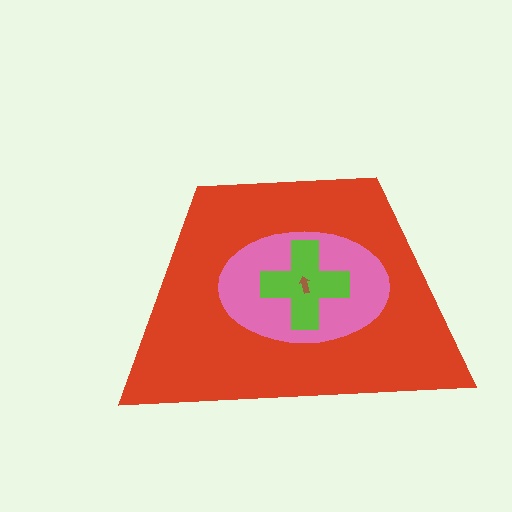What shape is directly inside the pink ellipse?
The lime cross.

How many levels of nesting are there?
4.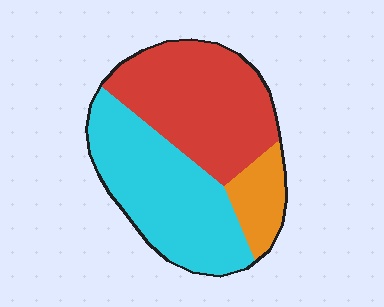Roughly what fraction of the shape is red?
Red takes up about two fifths (2/5) of the shape.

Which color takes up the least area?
Orange, at roughly 10%.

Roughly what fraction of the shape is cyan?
Cyan covers around 45% of the shape.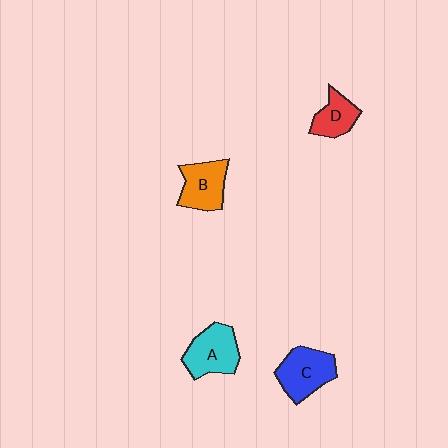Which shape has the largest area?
Shape C (blue).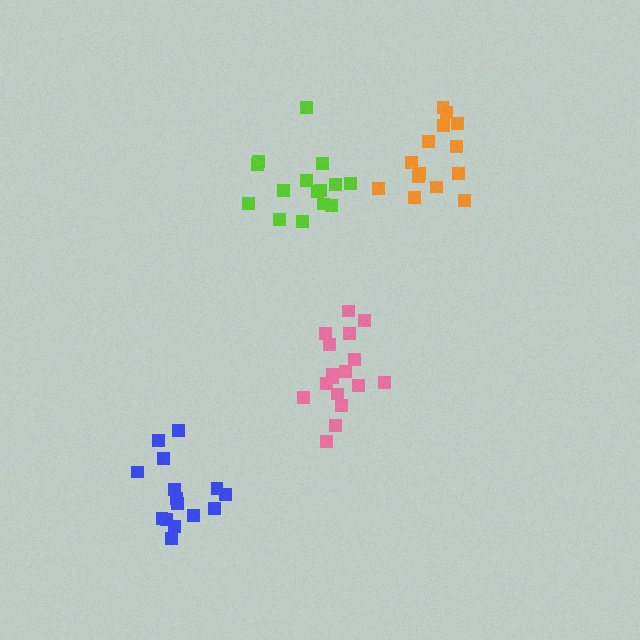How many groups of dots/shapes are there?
There are 4 groups.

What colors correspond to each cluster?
The clusters are colored: blue, orange, lime, pink.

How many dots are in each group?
Group 1: 15 dots, Group 2: 14 dots, Group 3: 16 dots, Group 4: 18 dots (63 total).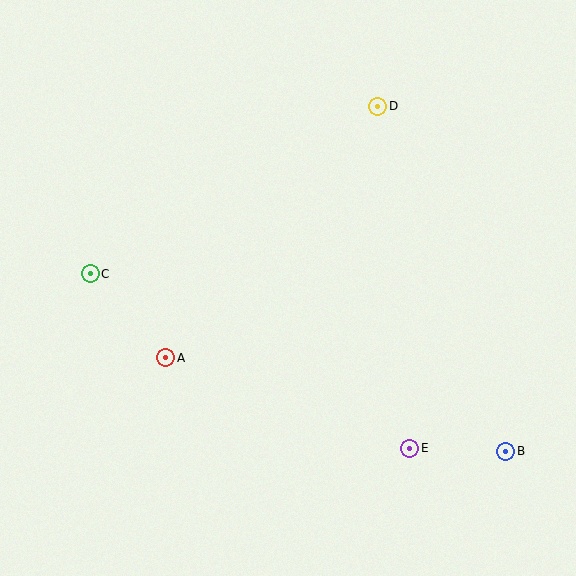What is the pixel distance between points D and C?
The distance between D and C is 333 pixels.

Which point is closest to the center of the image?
Point A at (166, 358) is closest to the center.